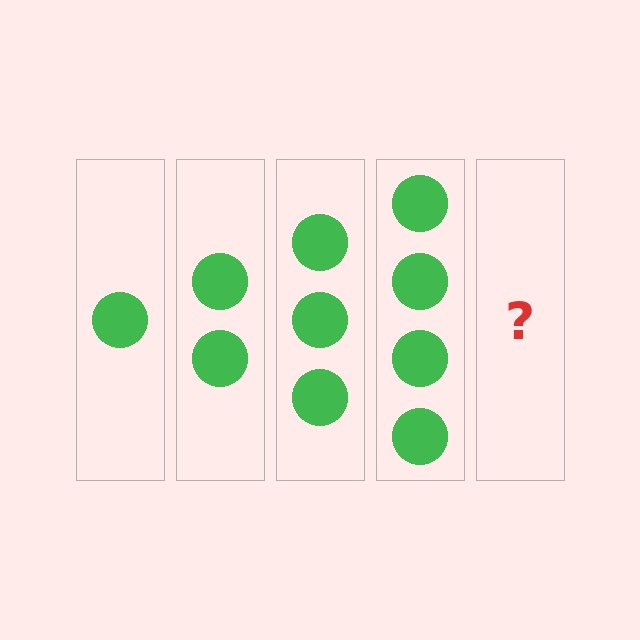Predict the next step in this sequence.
The next step is 5 circles.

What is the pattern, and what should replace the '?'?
The pattern is that each step adds one more circle. The '?' should be 5 circles.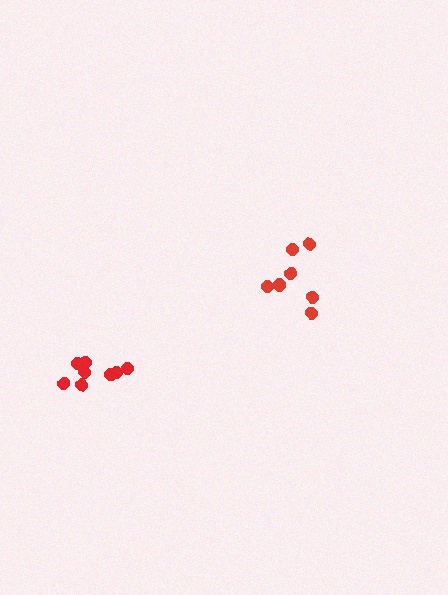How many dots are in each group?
Group 1: 9 dots, Group 2: 8 dots (17 total).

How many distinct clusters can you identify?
There are 2 distinct clusters.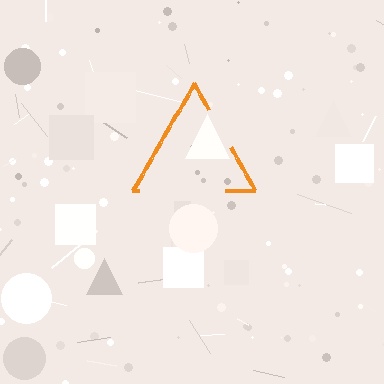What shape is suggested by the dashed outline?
The dashed outline suggests a triangle.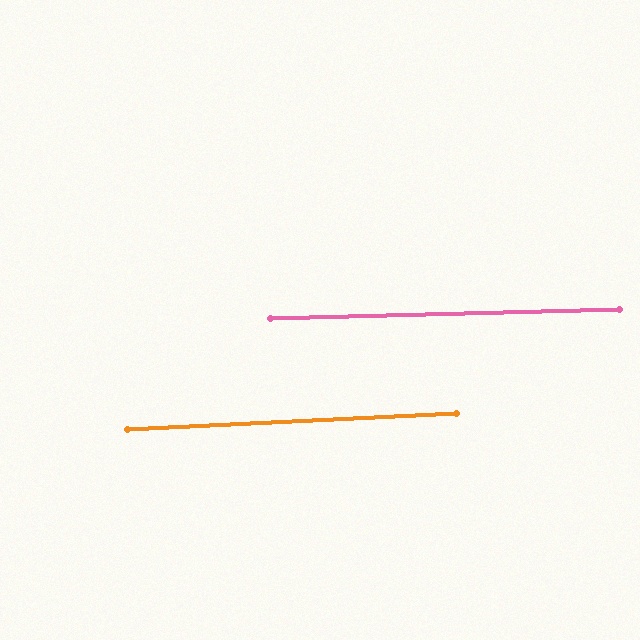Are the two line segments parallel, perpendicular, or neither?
Parallel — their directions differ by only 1.2°.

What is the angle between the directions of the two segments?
Approximately 1 degree.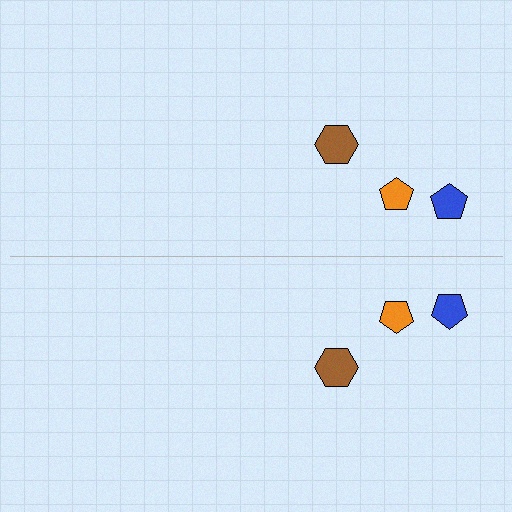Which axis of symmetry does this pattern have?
The pattern has a horizontal axis of symmetry running through the center of the image.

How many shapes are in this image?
There are 6 shapes in this image.